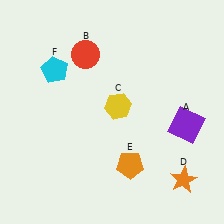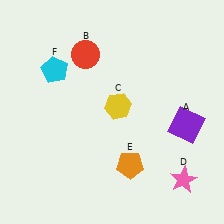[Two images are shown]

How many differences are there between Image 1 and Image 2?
There is 1 difference between the two images.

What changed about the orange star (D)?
In Image 1, D is orange. In Image 2, it changed to pink.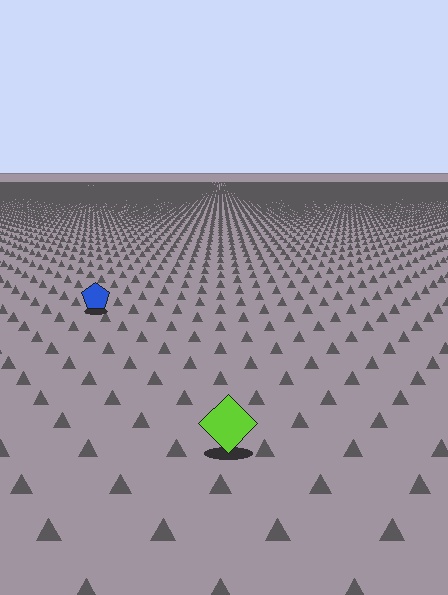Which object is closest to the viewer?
The lime diamond is closest. The texture marks near it are larger and more spread out.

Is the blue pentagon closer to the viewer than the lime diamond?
No. The lime diamond is closer — you can tell from the texture gradient: the ground texture is coarser near it.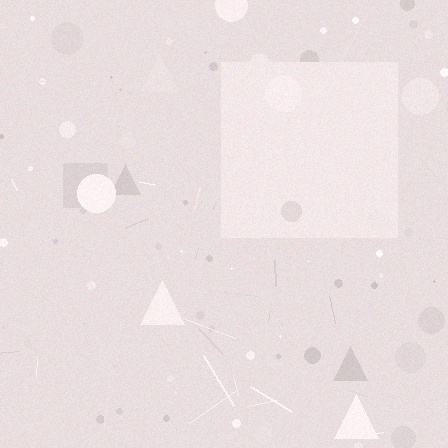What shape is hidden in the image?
A square is hidden in the image.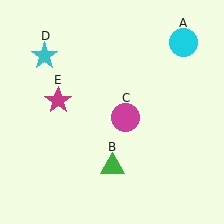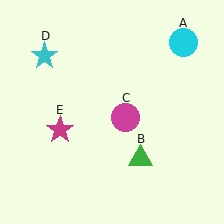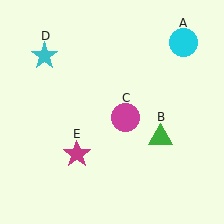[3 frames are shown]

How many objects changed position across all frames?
2 objects changed position: green triangle (object B), magenta star (object E).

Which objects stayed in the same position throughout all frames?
Cyan circle (object A) and magenta circle (object C) and cyan star (object D) remained stationary.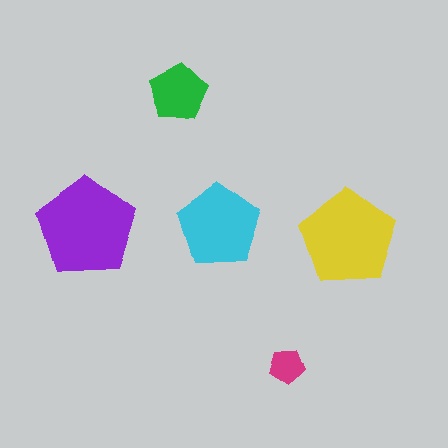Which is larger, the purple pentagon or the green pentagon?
The purple one.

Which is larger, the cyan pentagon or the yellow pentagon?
The yellow one.